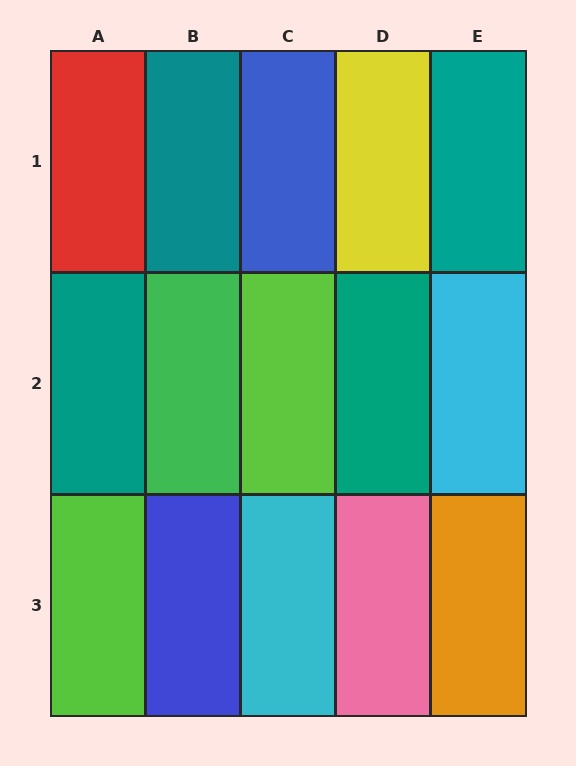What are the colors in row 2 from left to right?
Teal, green, lime, teal, cyan.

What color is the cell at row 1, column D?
Yellow.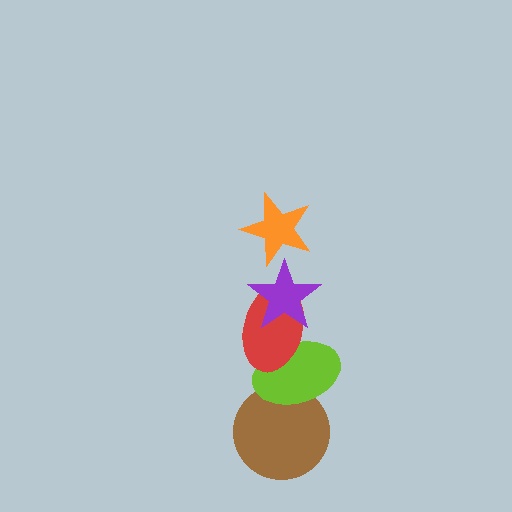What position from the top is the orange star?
The orange star is 1st from the top.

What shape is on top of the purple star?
The orange star is on top of the purple star.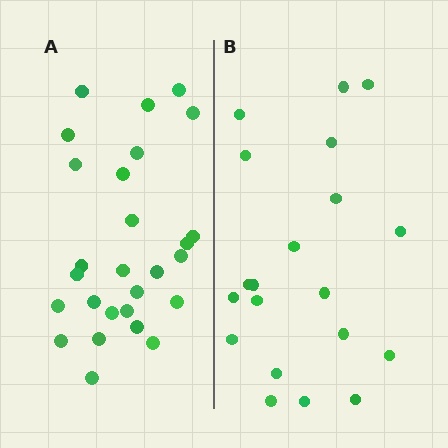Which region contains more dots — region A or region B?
Region A (the left region) has more dots.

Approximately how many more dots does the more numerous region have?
Region A has roughly 8 or so more dots than region B.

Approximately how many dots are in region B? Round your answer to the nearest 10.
About 20 dots.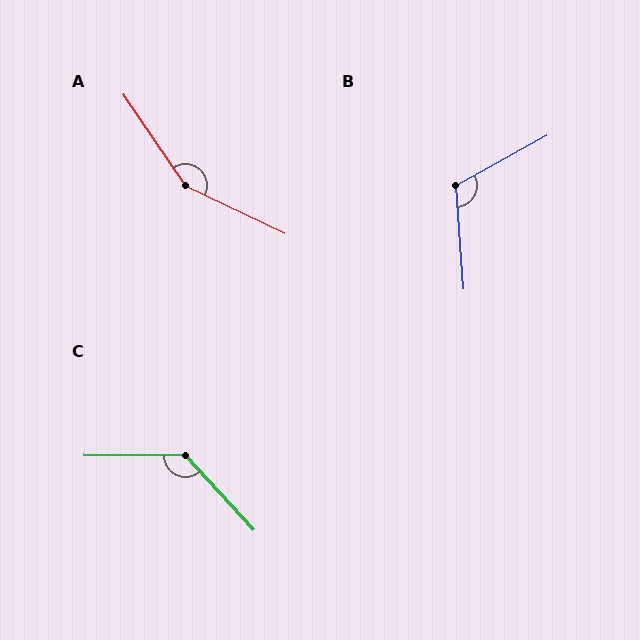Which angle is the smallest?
B, at approximately 115 degrees.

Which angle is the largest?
A, at approximately 150 degrees.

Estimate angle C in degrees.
Approximately 133 degrees.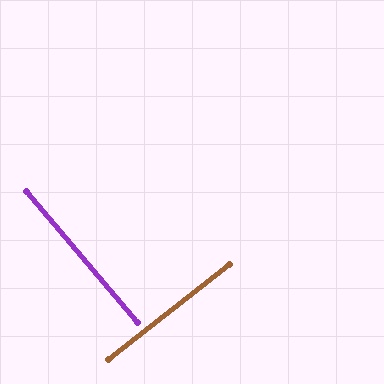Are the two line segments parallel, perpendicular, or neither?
Perpendicular — they meet at approximately 88°.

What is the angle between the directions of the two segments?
Approximately 88 degrees.